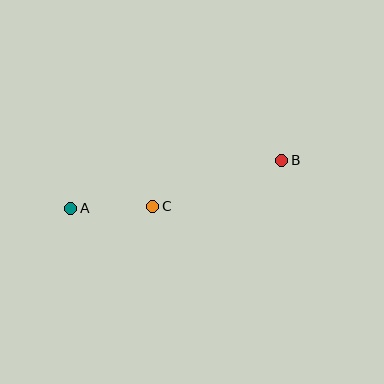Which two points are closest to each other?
Points A and C are closest to each other.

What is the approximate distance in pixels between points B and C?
The distance between B and C is approximately 137 pixels.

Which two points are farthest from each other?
Points A and B are farthest from each other.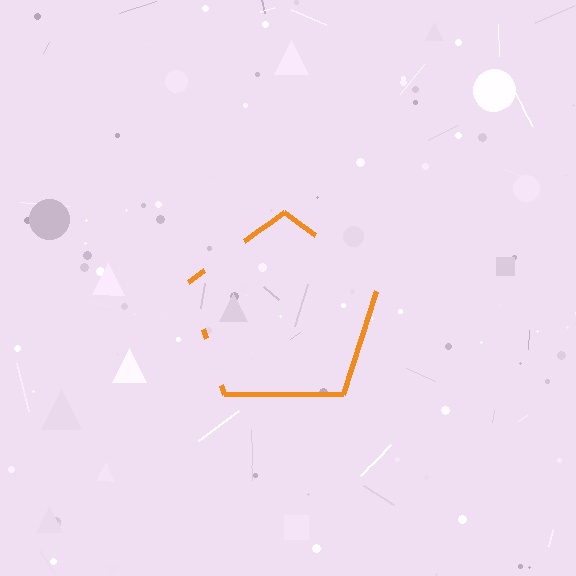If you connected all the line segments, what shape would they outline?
They would outline a pentagon.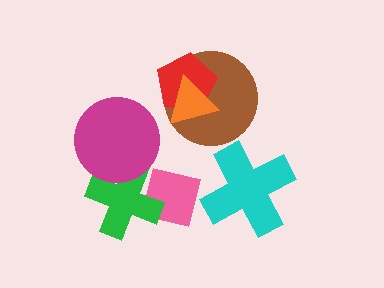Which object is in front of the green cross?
The magenta circle is in front of the green cross.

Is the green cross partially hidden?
Yes, it is partially covered by another shape.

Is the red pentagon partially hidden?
Yes, it is partially covered by another shape.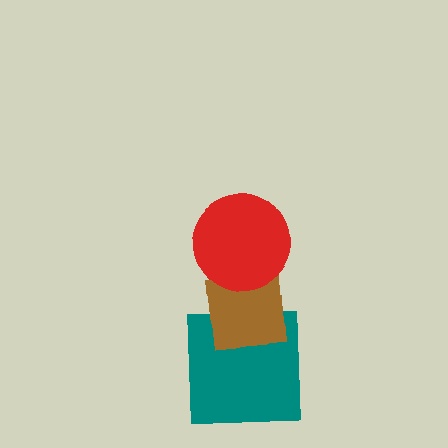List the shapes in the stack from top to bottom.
From top to bottom: the red circle, the brown square, the teal square.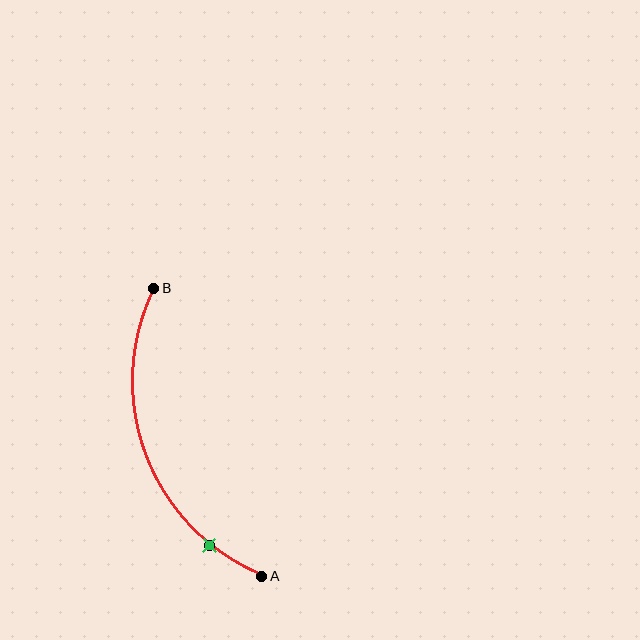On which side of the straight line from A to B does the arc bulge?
The arc bulges to the left of the straight line connecting A and B.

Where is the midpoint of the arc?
The arc midpoint is the point on the curve farthest from the straight line joining A and B. It sits to the left of that line.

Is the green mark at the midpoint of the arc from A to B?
No. The green mark lies on the arc but is closer to endpoint A. The arc midpoint would be at the point on the curve equidistant along the arc from both A and B.